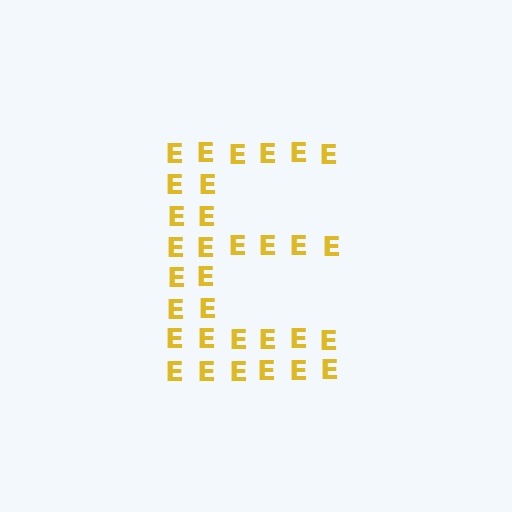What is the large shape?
The large shape is the letter E.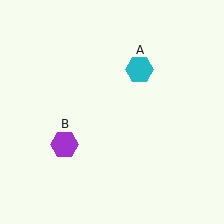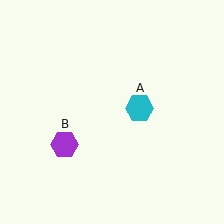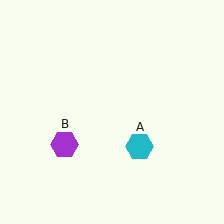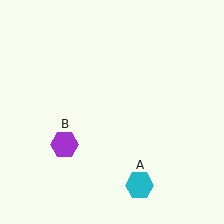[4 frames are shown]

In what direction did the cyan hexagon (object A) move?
The cyan hexagon (object A) moved down.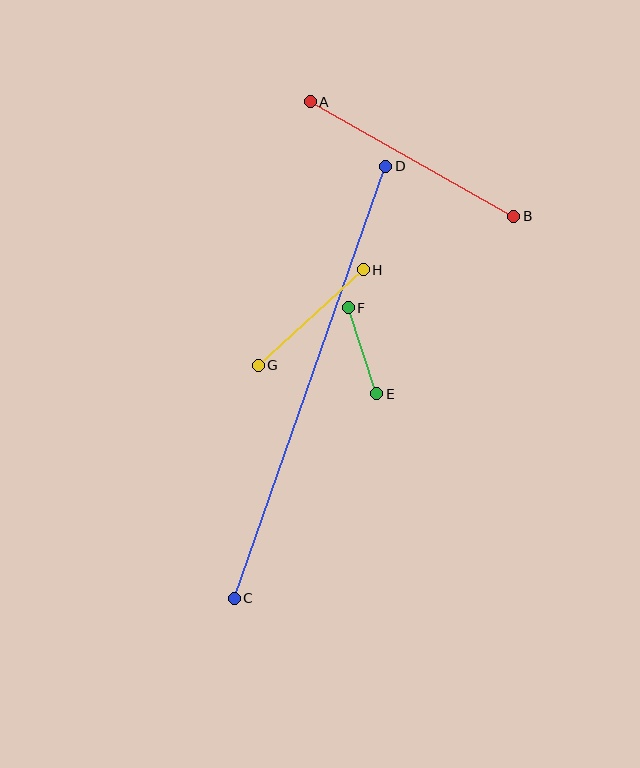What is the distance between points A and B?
The distance is approximately 233 pixels.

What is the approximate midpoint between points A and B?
The midpoint is at approximately (412, 159) pixels.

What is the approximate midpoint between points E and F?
The midpoint is at approximately (362, 351) pixels.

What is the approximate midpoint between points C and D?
The midpoint is at approximately (310, 382) pixels.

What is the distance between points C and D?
The distance is approximately 458 pixels.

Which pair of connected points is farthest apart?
Points C and D are farthest apart.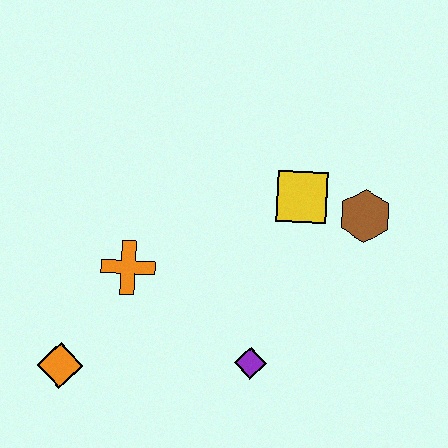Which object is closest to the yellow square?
The brown hexagon is closest to the yellow square.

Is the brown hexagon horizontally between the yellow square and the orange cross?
No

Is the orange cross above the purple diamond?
Yes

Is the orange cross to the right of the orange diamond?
Yes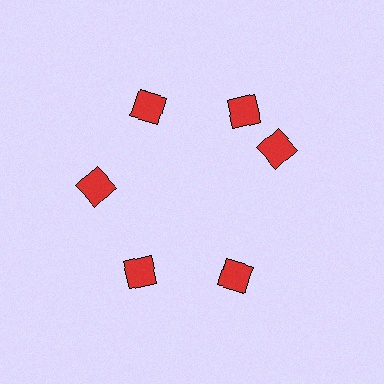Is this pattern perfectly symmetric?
No. The 6 red diamonds are arranged in a ring, but one element near the 3 o'clock position is rotated out of alignment along the ring, breaking the 6-fold rotational symmetry.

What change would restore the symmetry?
The symmetry would be restored by rotating it back into even spacing with its neighbors so that all 6 diamonds sit at equal angles and equal distance from the center.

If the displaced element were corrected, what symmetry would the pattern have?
It would have 6-fold rotational symmetry — the pattern would map onto itself every 60 degrees.